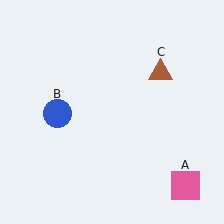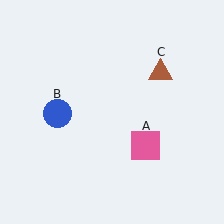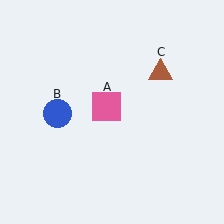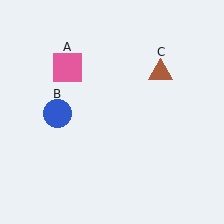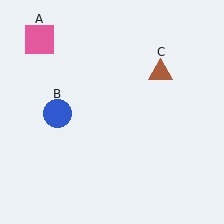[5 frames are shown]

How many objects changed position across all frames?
1 object changed position: pink square (object A).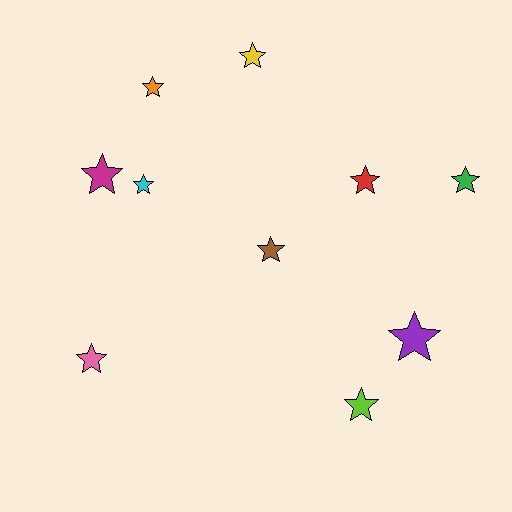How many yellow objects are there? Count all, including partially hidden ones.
There is 1 yellow object.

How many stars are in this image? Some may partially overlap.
There are 10 stars.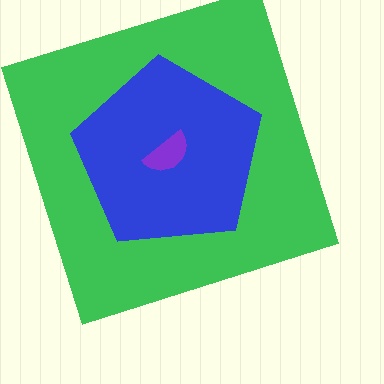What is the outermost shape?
The green square.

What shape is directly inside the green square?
The blue pentagon.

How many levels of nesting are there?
3.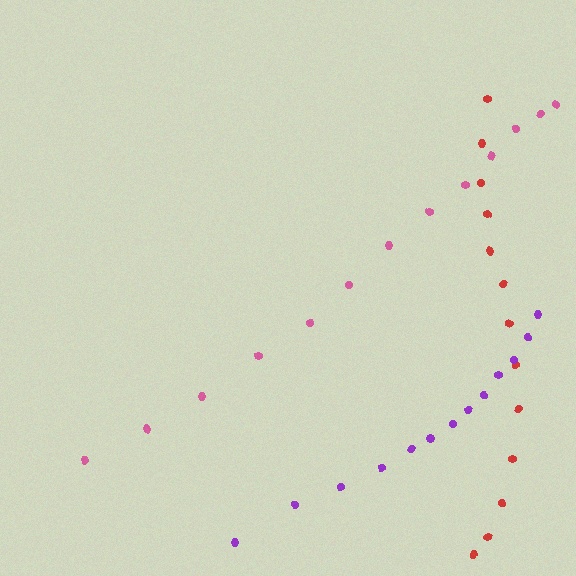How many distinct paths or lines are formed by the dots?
There are 3 distinct paths.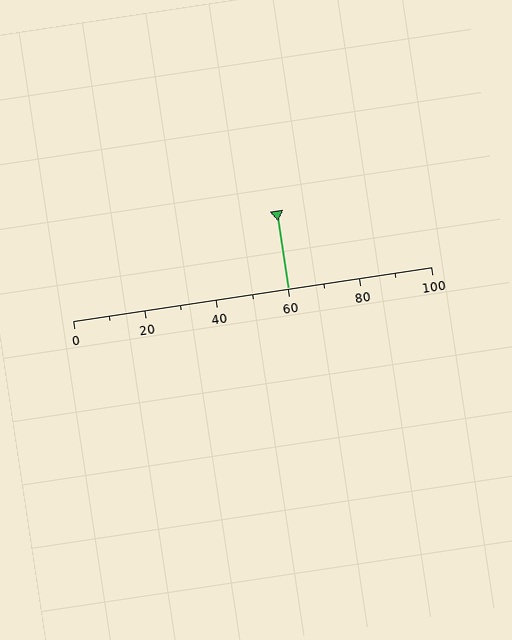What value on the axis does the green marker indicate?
The marker indicates approximately 60.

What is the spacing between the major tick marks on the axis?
The major ticks are spaced 20 apart.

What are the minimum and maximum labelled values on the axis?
The axis runs from 0 to 100.